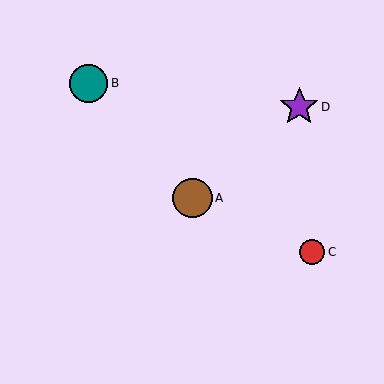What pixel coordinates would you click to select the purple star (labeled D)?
Click at (299, 107) to select the purple star D.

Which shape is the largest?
The brown circle (labeled A) is the largest.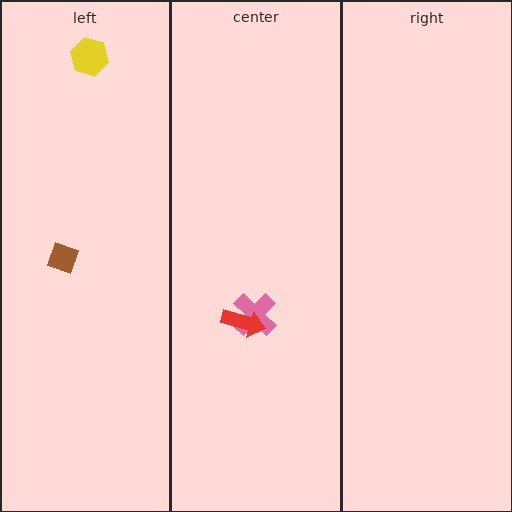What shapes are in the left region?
The yellow hexagon, the brown diamond.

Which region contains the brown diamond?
The left region.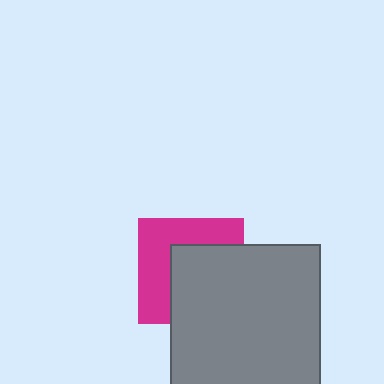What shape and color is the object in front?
The object in front is a gray square.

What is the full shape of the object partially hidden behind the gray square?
The partially hidden object is a magenta square.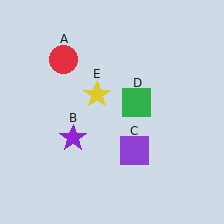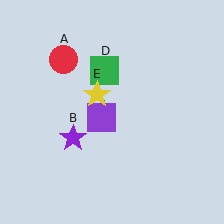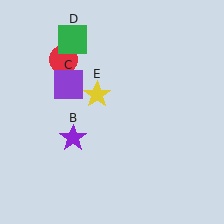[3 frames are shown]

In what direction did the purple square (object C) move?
The purple square (object C) moved up and to the left.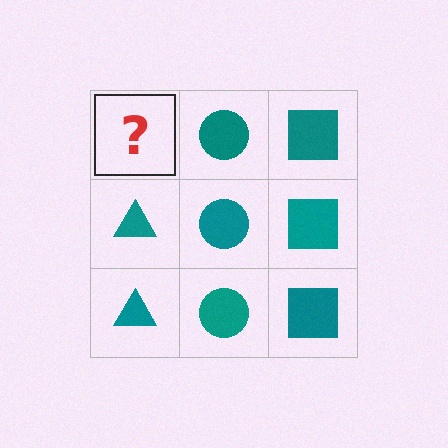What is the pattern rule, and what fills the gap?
The rule is that each column has a consistent shape. The gap should be filled with a teal triangle.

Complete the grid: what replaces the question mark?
The question mark should be replaced with a teal triangle.